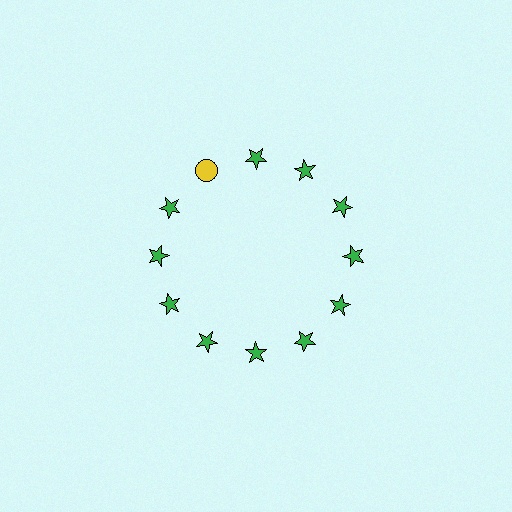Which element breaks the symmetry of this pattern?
The yellow circle at roughly the 11 o'clock position breaks the symmetry. All other shapes are green stars.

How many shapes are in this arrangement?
There are 12 shapes arranged in a ring pattern.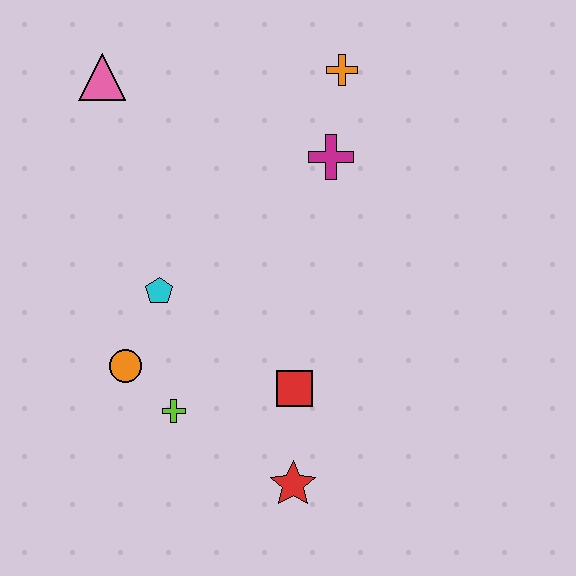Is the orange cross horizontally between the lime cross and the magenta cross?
No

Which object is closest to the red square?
The red star is closest to the red square.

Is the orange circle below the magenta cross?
Yes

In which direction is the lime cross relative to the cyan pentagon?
The lime cross is below the cyan pentagon.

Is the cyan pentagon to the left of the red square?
Yes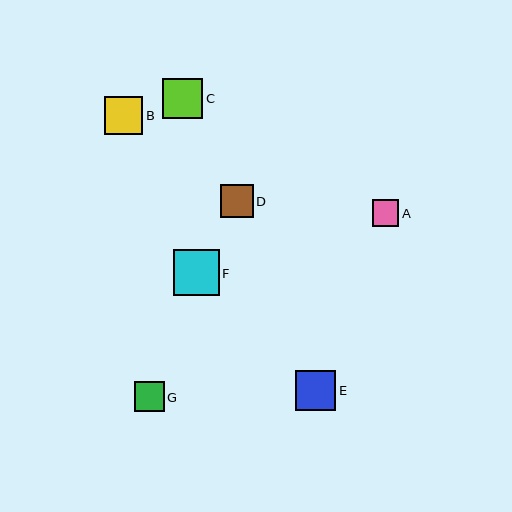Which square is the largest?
Square F is the largest with a size of approximately 46 pixels.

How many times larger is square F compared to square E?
Square F is approximately 1.2 times the size of square E.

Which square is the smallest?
Square A is the smallest with a size of approximately 26 pixels.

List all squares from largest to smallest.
From largest to smallest: F, C, E, B, D, G, A.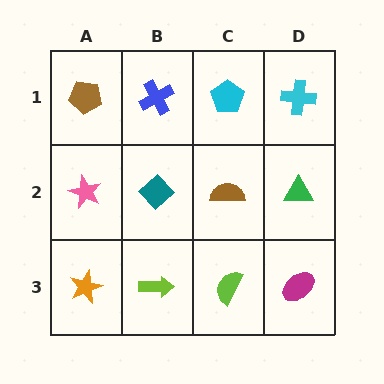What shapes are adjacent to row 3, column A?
A pink star (row 2, column A), a lime arrow (row 3, column B).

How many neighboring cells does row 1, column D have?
2.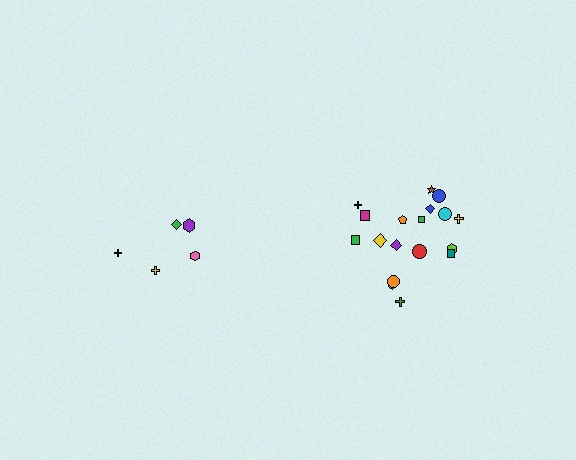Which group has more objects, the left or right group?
The right group.